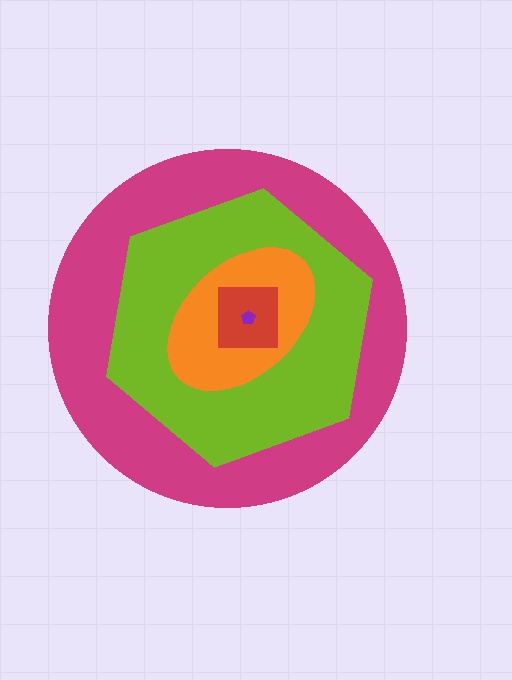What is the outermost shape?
The magenta circle.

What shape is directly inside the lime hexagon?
The orange ellipse.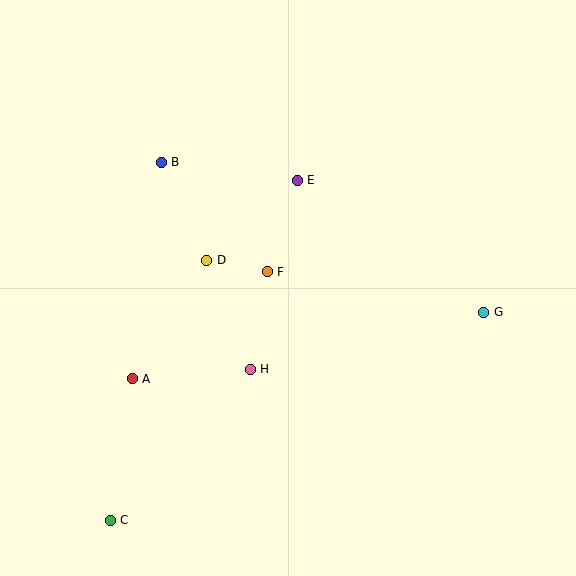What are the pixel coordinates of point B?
Point B is at (161, 162).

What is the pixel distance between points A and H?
The distance between A and H is 118 pixels.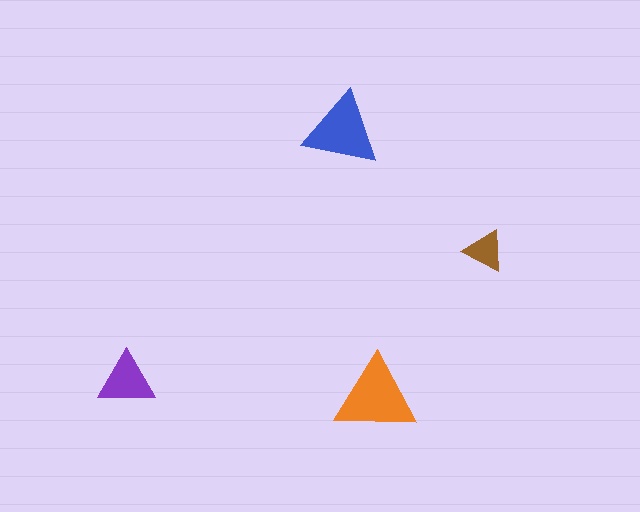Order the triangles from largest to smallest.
the orange one, the blue one, the purple one, the brown one.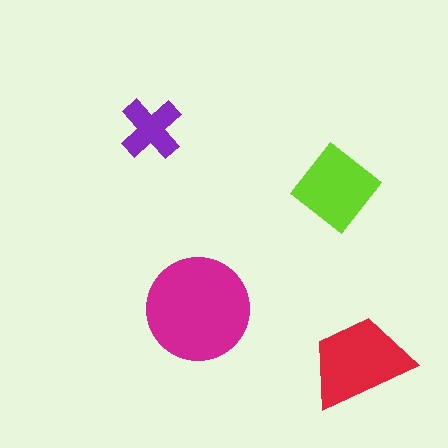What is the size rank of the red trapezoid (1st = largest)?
2nd.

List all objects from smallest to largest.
The purple cross, the lime diamond, the red trapezoid, the magenta circle.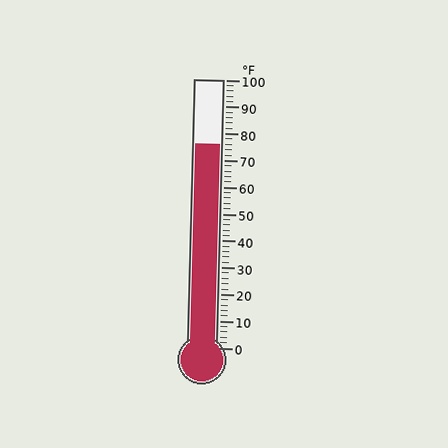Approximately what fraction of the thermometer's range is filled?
The thermometer is filled to approximately 75% of its range.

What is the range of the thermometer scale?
The thermometer scale ranges from 0°F to 100°F.